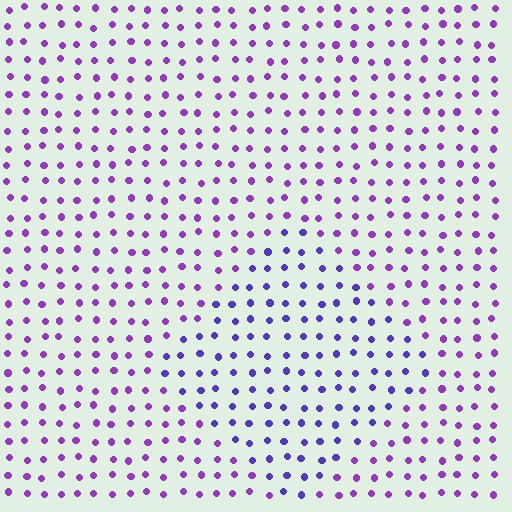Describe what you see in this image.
The image is filled with small purple elements in a uniform arrangement. A diamond-shaped region is visible where the elements are tinted to a slightly different hue, forming a subtle color boundary.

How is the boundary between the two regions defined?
The boundary is defined purely by a slight shift in hue (about 31 degrees). Spacing, size, and orientation are identical on both sides.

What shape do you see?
I see a diamond.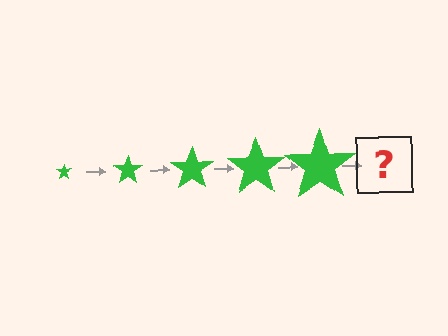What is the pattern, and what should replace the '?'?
The pattern is that the star gets progressively larger each step. The '?' should be a green star, larger than the previous one.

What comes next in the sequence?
The next element should be a green star, larger than the previous one.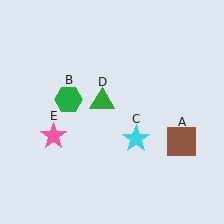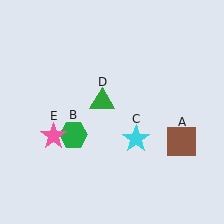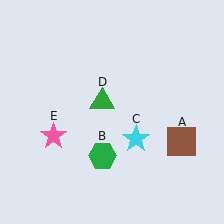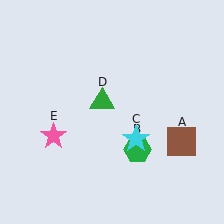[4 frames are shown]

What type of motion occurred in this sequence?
The green hexagon (object B) rotated counterclockwise around the center of the scene.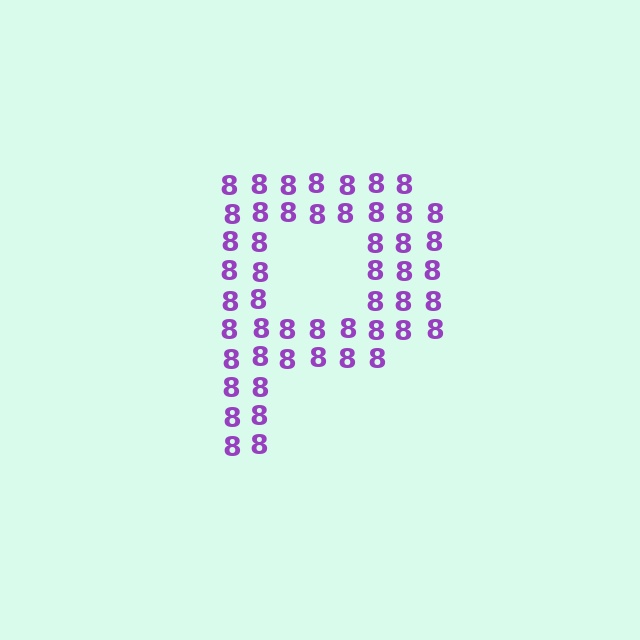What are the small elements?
The small elements are digit 8's.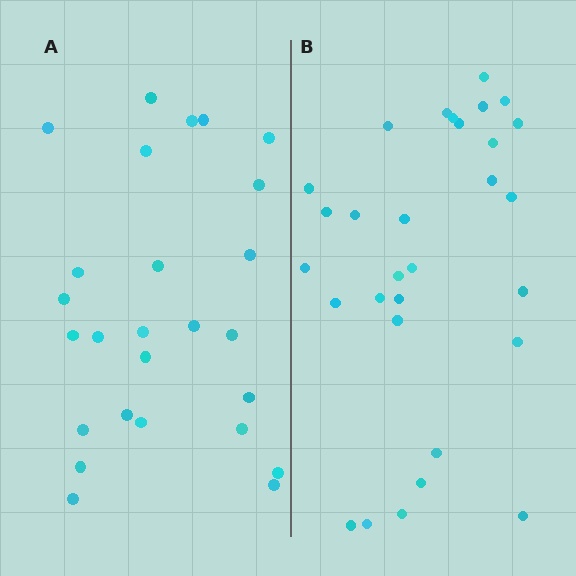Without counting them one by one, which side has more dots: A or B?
Region B (the right region) has more dots.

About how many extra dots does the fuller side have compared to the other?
Region B has about 4 more dots than region A.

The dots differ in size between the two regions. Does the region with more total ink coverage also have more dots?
No. Region A has more total ink coverage because its dots are larger, but region B actually contains more individual dots. Total area can be misleading — the number of items is what matters here.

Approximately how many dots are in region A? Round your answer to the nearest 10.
About 30 dots. (The exact count is 26, which rounds to 30.)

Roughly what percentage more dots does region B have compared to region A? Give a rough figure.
About 15% more.